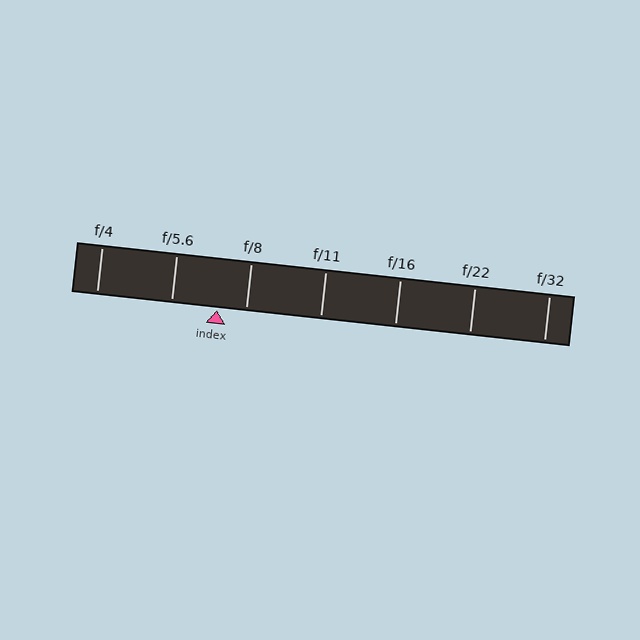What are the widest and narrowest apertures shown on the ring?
The widest aperture shown is f/4 and the narrowest is f/32.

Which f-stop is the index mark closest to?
The index mark is closest to f/8.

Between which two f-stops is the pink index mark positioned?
The index mark is between f/5.6 and f/8.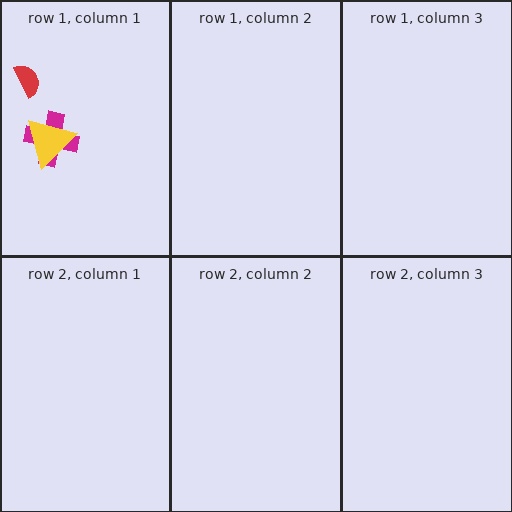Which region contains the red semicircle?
The row 1, column 1 region.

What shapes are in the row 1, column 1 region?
The magenta cross, the red semicircle, the yellow triangle.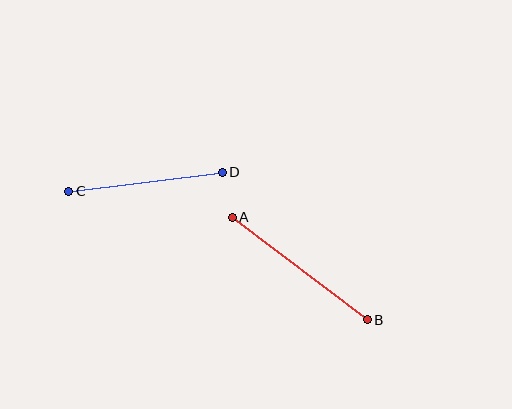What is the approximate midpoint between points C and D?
The midpoint is at approximately (146, 182) pixels.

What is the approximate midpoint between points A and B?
The midpoint is at approximately (300, 269) pixels.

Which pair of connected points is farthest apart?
Points A and B are farthest apart.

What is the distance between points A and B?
The distance is approximately 169 pixels.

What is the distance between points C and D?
The distance is approximately 155 pixels.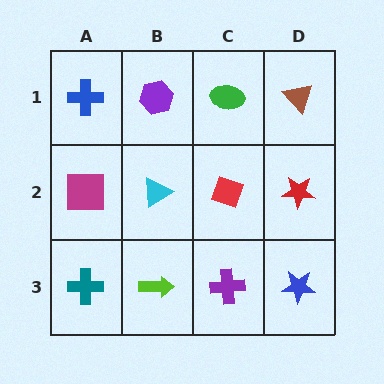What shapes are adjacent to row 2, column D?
A brown triangle (row 1, column D), a blue star (row 3, column D), a red diamond (row 2, column C).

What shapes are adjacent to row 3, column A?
A magenta square (row 2, column A), a lime arrow (row 3, column B).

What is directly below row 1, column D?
A red star.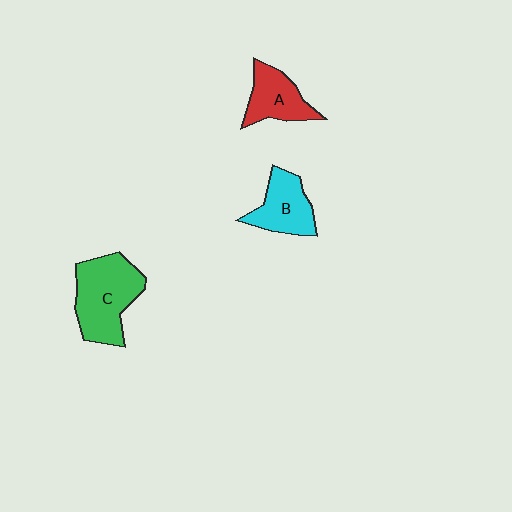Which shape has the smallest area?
Shape A (red).